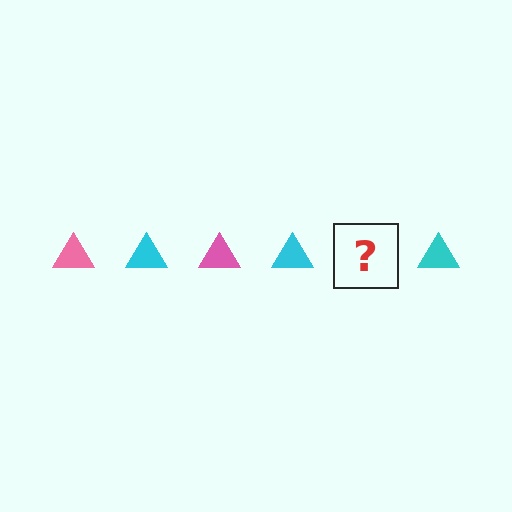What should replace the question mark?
The question mark should be replaced with a pink triangle.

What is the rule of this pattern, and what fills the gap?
The rule is that the pattern cycles through pink, cyan triangles. The gap should be filled with a pink triangle.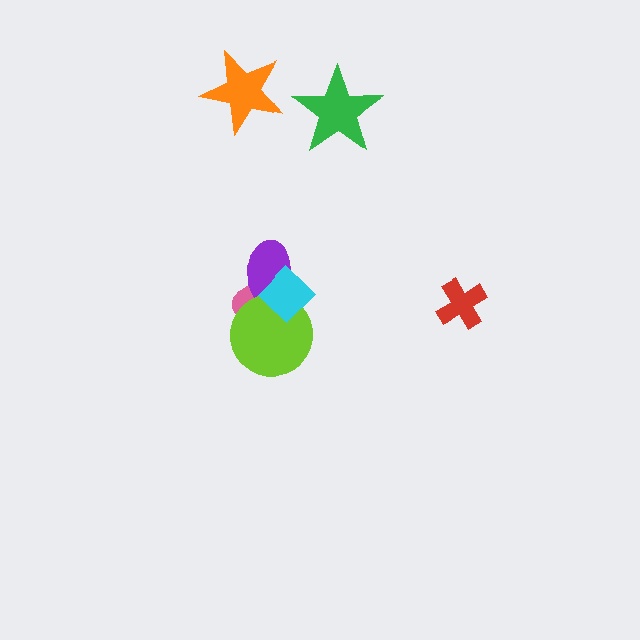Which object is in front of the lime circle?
The cyan diamond is in front of the lime circle.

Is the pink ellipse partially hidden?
Yes, it is partially covered by another shape.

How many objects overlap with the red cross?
0 objects overlap with the red cross.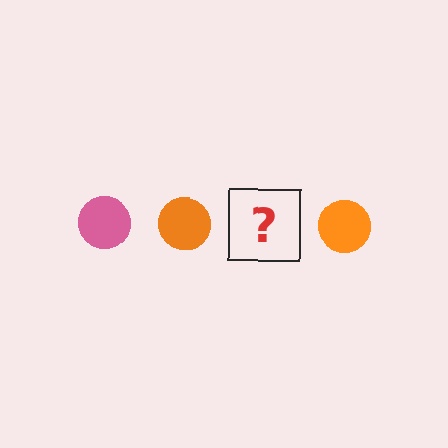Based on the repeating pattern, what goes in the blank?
The blank should be a pink circle.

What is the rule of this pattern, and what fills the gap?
The rule is that the pattern cycles through pink, orange circles. The gap should be filled with a pink circle.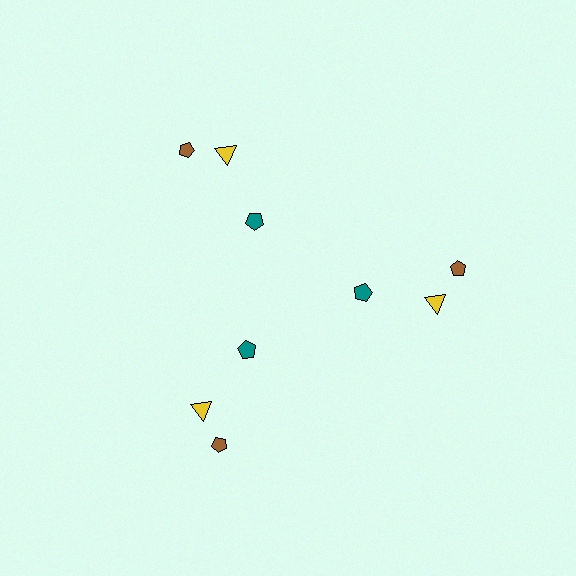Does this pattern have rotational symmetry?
Yes, this pattern has 3-fold rotational symmetry. It looks the same after rotating 120 degrees around the center.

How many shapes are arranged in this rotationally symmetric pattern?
There are 9 shapes, arranged in 3 groups of 3.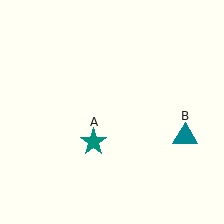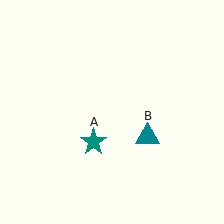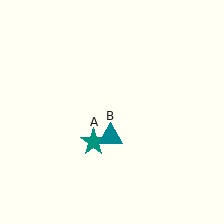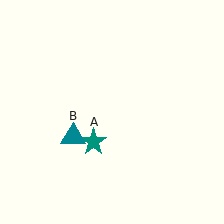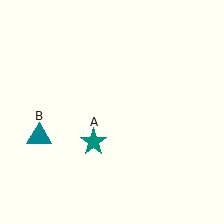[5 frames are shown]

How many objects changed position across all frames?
1 object changed position: teal triangle (object B).